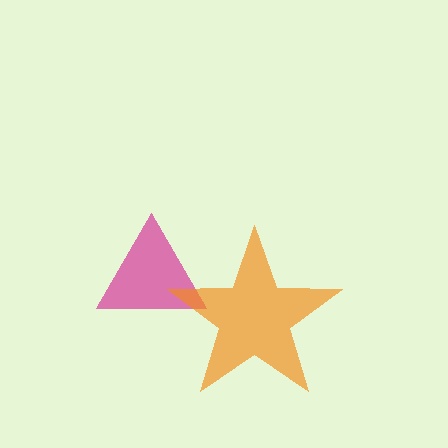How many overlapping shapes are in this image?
There are 2 overlapping shapes in the image.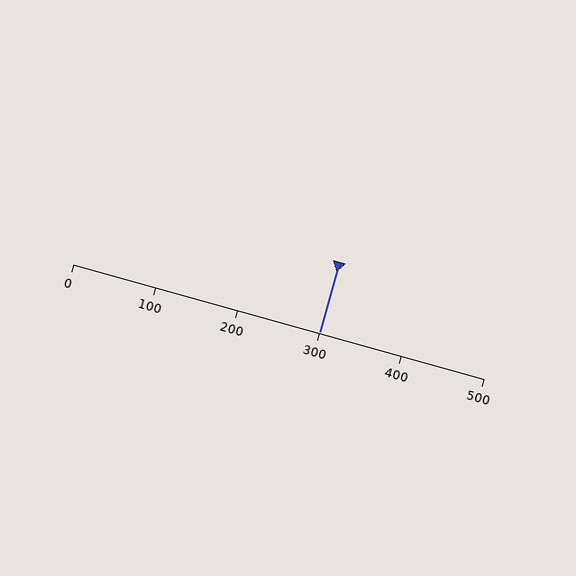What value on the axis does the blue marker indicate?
The marker indicates approximately 300.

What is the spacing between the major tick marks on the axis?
The major ticks are spaced 100 apart.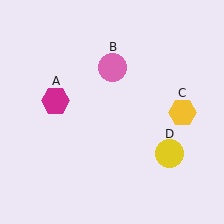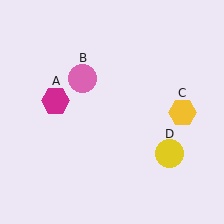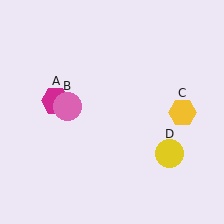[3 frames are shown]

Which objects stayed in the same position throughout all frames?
Magenta hexagon (object A) and yellow hexagon (object C) and yellow circle (object D) remained stationary.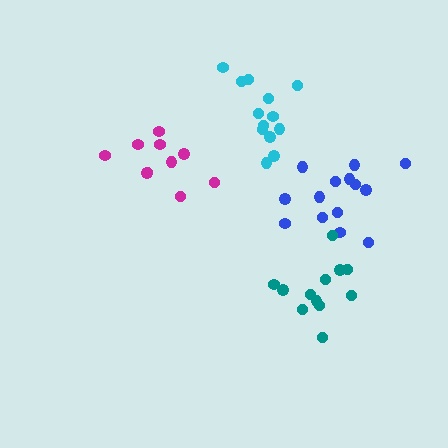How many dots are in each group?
Group 1: 14 dots, Group 2: 10 dots, Group 3: 13 dots, Group 4: 12 dots (49 total).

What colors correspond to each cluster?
The clusters are colored: blue, magenta, cyan, teal.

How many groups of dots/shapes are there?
There are 4 groups.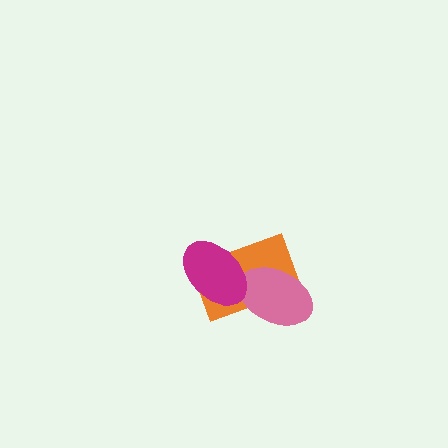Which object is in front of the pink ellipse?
The magenta ellipse is in front of the pink ellipse.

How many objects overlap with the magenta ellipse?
2 objects overlap with the magenta ellipse.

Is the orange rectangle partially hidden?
Yes, it is partially covered by another shape.